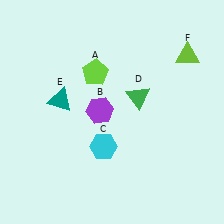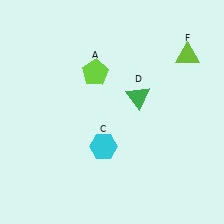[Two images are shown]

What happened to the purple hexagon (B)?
The purple hexagon (B) was removed in Image 2. It was in the top-left area of Image 1.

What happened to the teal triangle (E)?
The teal triangle (E) was removed in Image 2. It was in the top-left area of Image 1.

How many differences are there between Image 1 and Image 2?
There are 2 differences between the two images.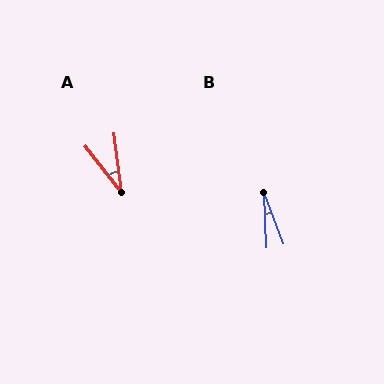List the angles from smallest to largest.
B (19°), A (31°).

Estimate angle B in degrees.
Approximately 19 degrees.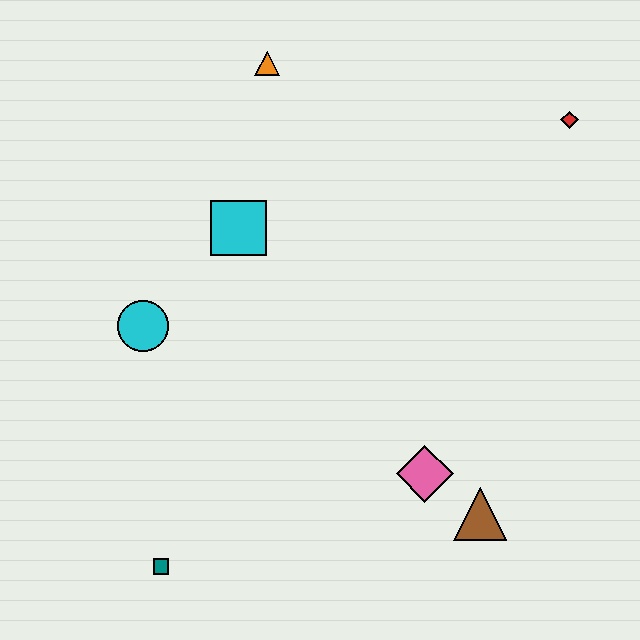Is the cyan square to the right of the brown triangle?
No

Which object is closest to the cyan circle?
The cyan square is closest to the cyan circle.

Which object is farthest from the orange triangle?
The teal square is farthest from the orange triangle.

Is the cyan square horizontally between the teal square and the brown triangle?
Yes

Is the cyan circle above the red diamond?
No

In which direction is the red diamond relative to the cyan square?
The red diamond is to the right of the cyan square.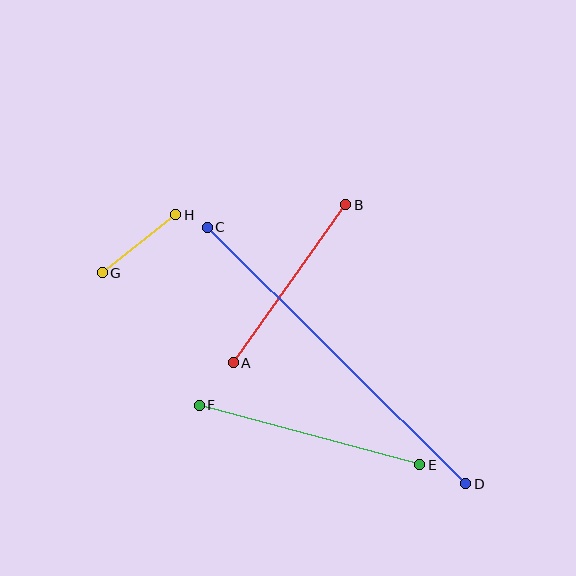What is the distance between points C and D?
The distance is approximately 364 pixels.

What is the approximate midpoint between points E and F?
The midpoint is at approximately (309, 435) pixels.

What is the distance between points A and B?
The distance is approximately 194 pixels.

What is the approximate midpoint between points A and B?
The midpoint is at approximately (290, 284) pixels.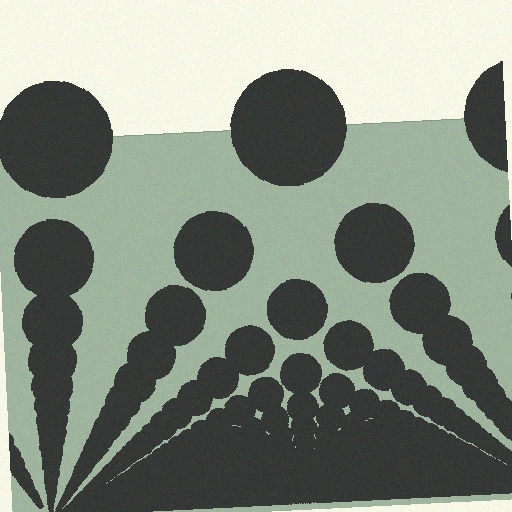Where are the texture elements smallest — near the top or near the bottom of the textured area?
Near the bottom.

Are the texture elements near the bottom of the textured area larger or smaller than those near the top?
Smaller. The gradient is inverted — elements near the bottom are smaller and denser.